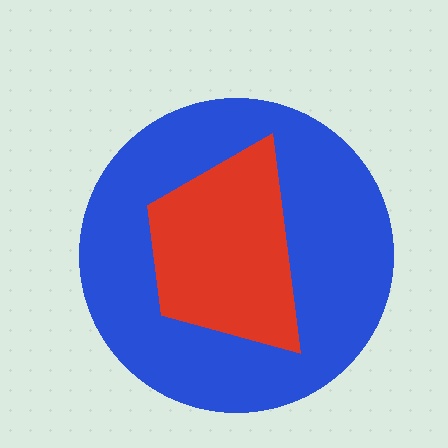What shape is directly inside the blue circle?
The red trapezoid.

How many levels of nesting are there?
2.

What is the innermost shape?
The red trapezoid.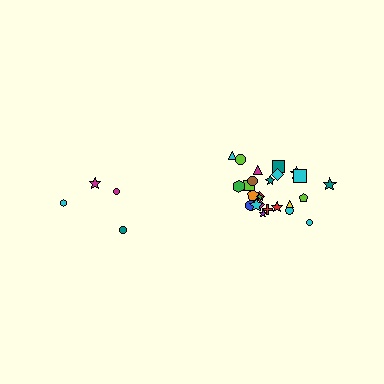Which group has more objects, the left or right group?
The right group.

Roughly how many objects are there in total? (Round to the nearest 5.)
Roughly 30 objects in total.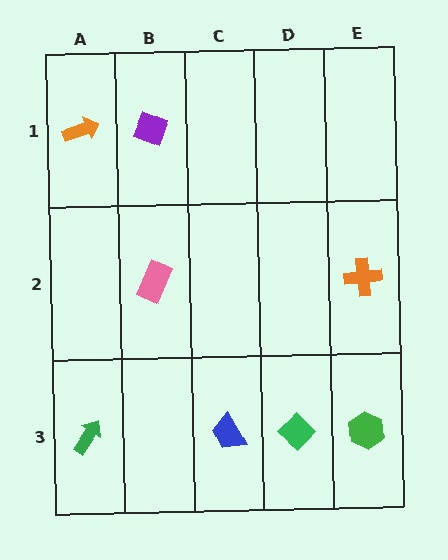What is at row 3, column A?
A green arrow.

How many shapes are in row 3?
4 shapes.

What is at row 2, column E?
An orange cross.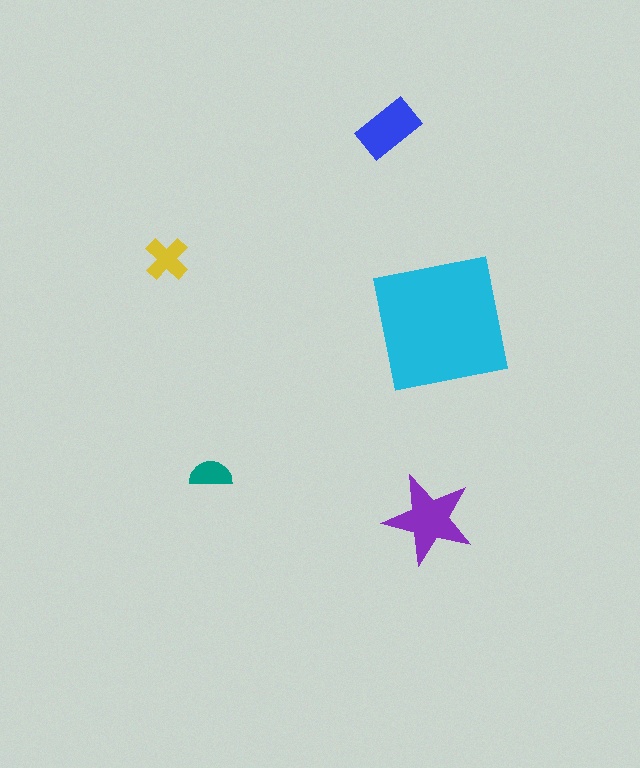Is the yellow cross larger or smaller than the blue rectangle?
Smaller.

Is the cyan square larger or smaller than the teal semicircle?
Larger.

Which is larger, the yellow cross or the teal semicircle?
The yellow cross.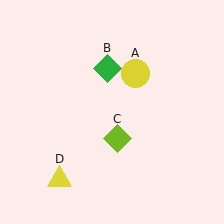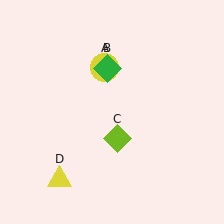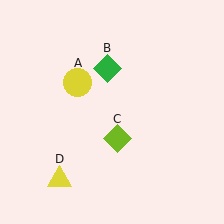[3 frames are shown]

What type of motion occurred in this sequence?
The yellow circle (object A) rotated counterclockwise around the center of the scene.